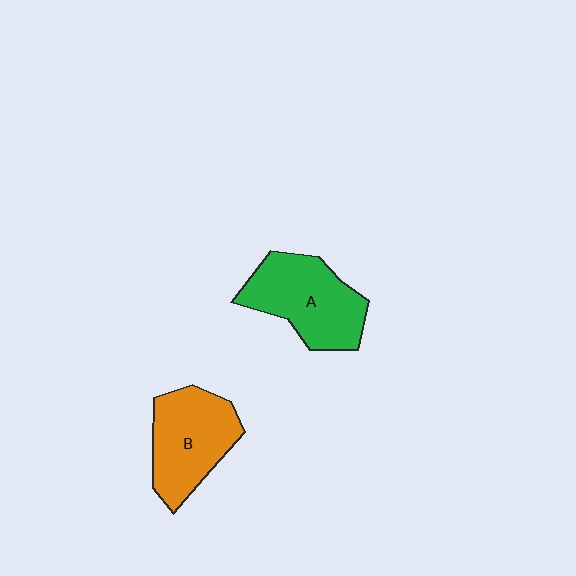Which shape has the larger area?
Shape A (green).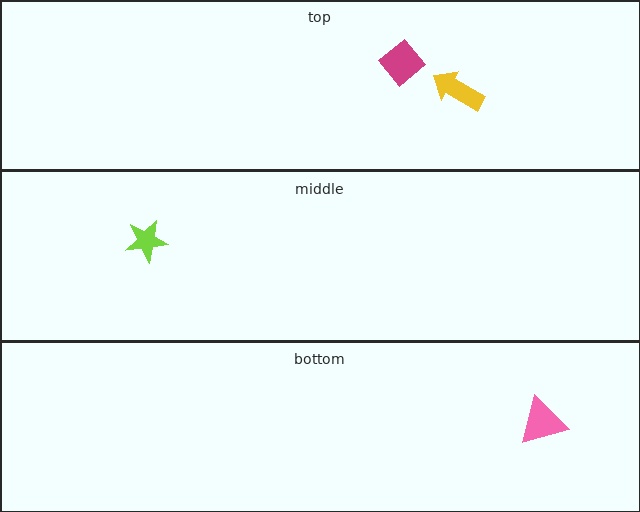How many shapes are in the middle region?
1.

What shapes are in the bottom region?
The pink triangle.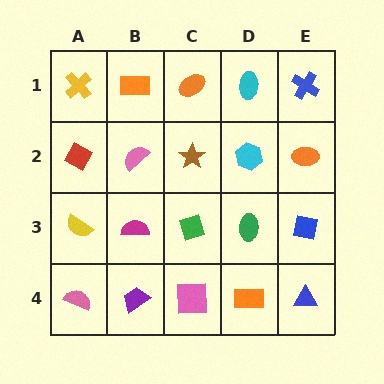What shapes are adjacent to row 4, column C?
A green diamond (row 3, column C), a purple trapezoid (row 4, column B), an orange rectangle (row 4, column D).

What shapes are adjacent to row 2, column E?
A blue cross (row 1, column E), a blue square (row 3, column E), a cyan hexagon (row 2, column D).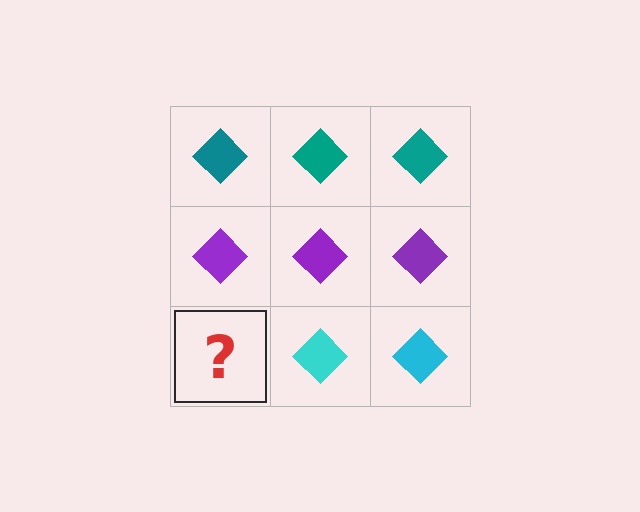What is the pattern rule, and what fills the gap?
The rule is that each row has a consistent color. The gap should be filled with a cyan diamond.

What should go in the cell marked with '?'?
The missing cell should contain a cyan diamond.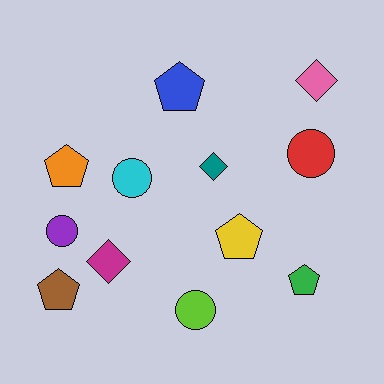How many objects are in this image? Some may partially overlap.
There are 12 objects.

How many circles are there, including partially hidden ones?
There are 4 circles.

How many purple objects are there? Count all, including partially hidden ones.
There is 1 purple object.